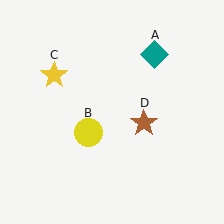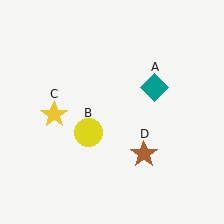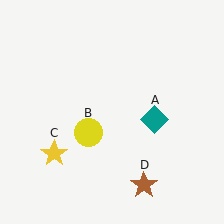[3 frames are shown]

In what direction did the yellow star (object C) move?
The yellow star (object C) moved down.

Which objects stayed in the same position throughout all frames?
Yellow circle (object B) remained stationary.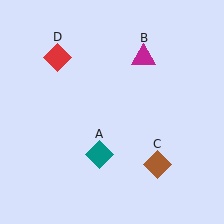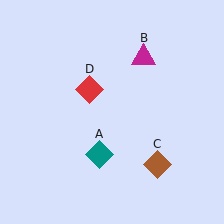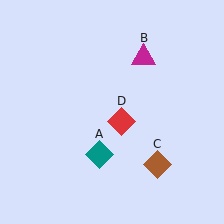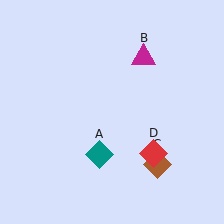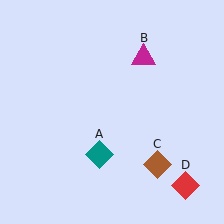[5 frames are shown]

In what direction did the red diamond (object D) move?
The red diamond (object D) moved down and to the right.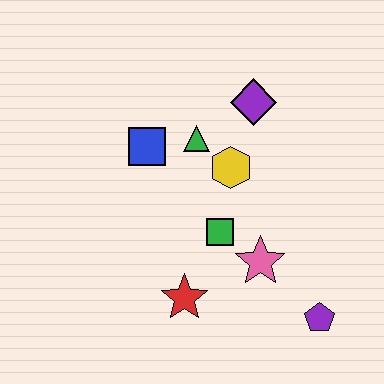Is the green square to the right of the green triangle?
Yes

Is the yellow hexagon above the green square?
Yes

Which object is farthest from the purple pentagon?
The blue square is farthest from the purple pentagon.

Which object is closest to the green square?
The pink star is closest to the green square.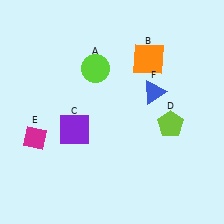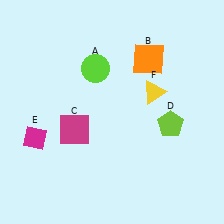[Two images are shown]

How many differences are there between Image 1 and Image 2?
There are 2 differences between the two images.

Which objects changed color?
C changed from purple to magenta. F changed from blue to yellow.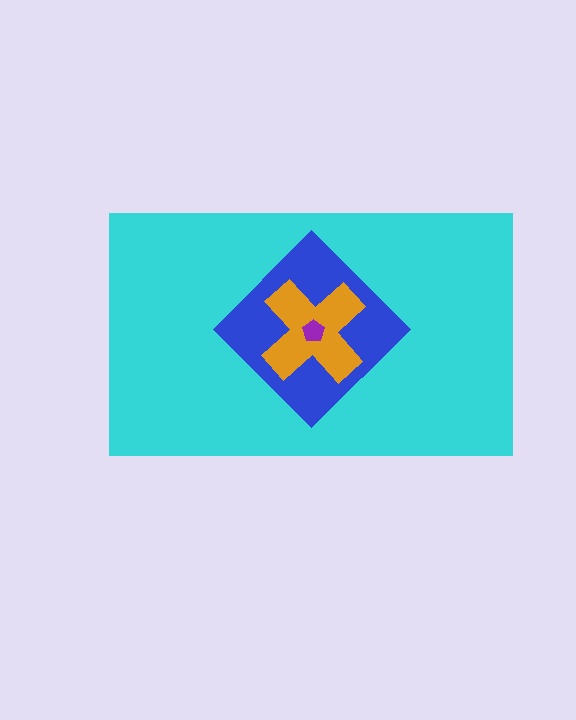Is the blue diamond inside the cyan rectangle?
Yes.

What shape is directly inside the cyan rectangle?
The blue diamond.